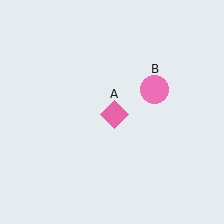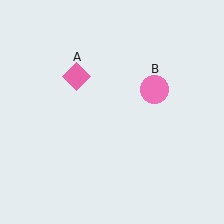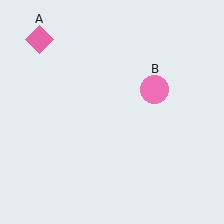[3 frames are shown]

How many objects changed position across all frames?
1 object changed position: pink diamond (object A).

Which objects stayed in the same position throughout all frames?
Pink circle (object B) remained stationary.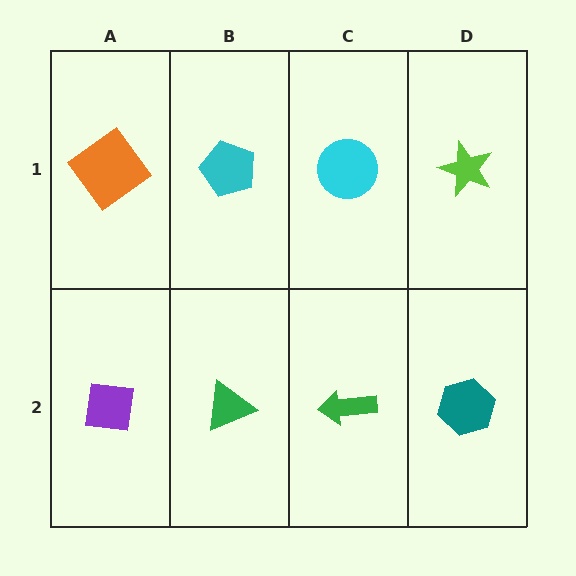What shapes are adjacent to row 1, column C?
A green arrow (row 2, column C), a cyan pentagon (row 1, column B), a lime star (row 1, column D).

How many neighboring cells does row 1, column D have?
2.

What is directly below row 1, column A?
A purple square.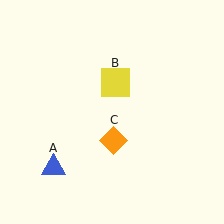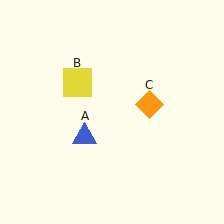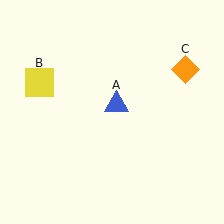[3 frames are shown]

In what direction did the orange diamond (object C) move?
The orange diamond (object C) moved up and to the right.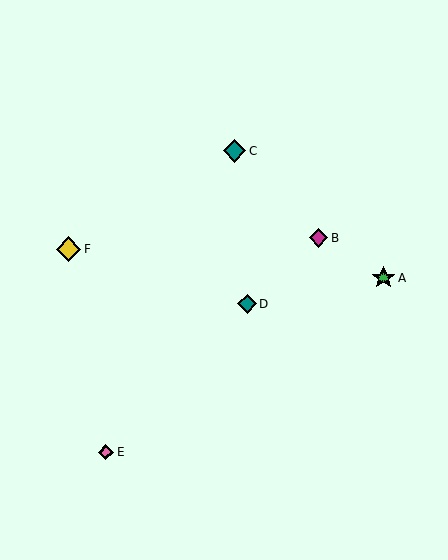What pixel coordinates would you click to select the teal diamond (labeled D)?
Click at (247, 304) to select the teal diamond D.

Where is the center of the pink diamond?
The center of the pink diamond is at (106, 452).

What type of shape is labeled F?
Shape F is a yellow diamond.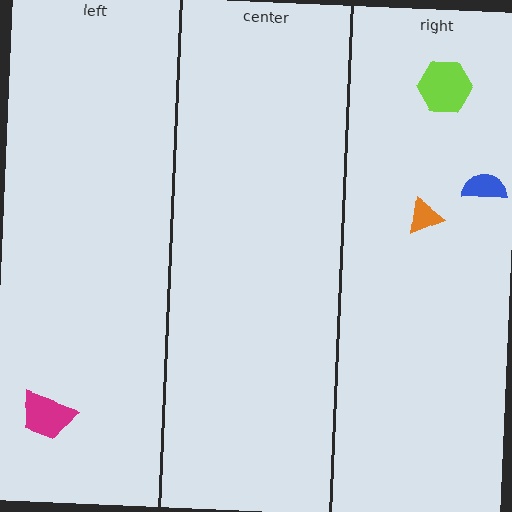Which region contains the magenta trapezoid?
The left region.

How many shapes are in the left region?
1.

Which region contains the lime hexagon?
The right region.